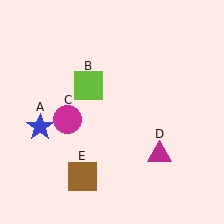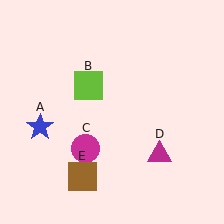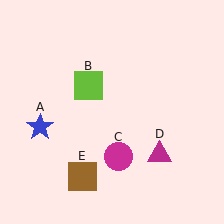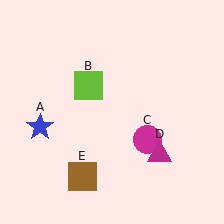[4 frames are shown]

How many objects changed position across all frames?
1 object changed position: magenta circle (object C).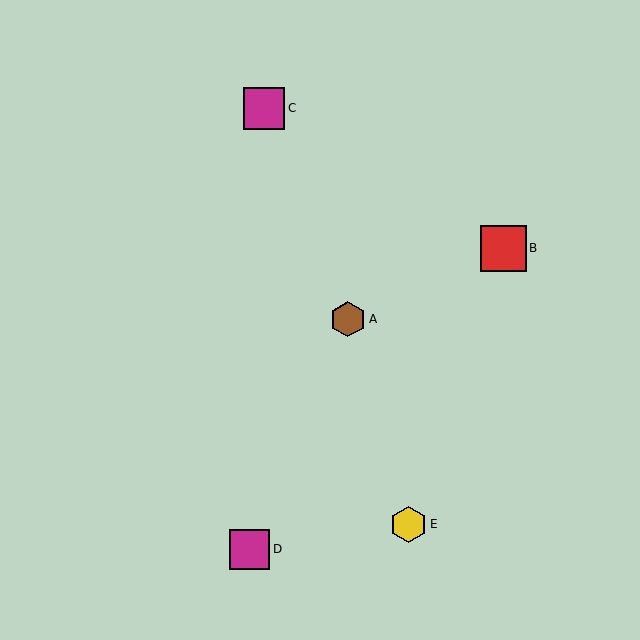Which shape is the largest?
The red square (labeled B) is the largest.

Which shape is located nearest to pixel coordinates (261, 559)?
The magenta square (labeled D) at (250, 549) is nearest to that location.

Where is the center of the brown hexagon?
The center of the brown hexagon is at (348, 319).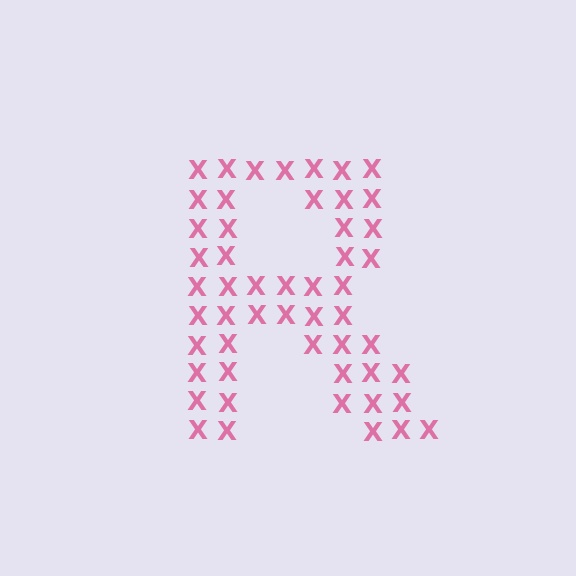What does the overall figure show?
The overall figure shows the letter R.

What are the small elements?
The small elements are letter X's.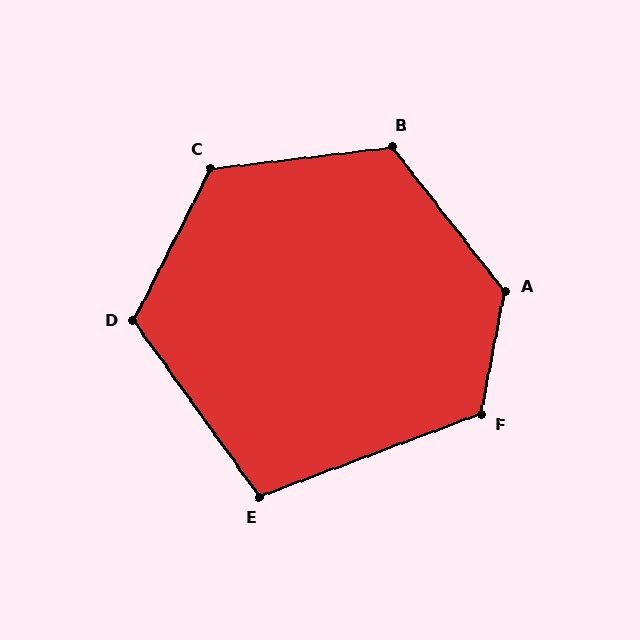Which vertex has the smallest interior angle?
E, at approximately 105 degrees.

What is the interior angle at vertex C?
Approximately 124 degrees (obtuse).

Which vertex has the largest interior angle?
A, at approximately 131 degrees.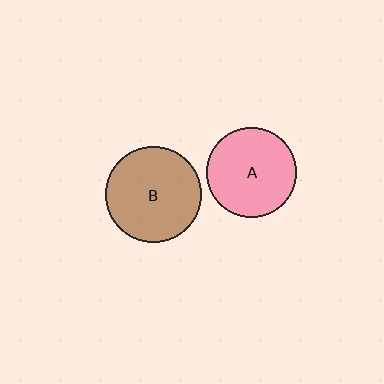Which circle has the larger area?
Circle B (brown).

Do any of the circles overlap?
No, none of the circles overlap.